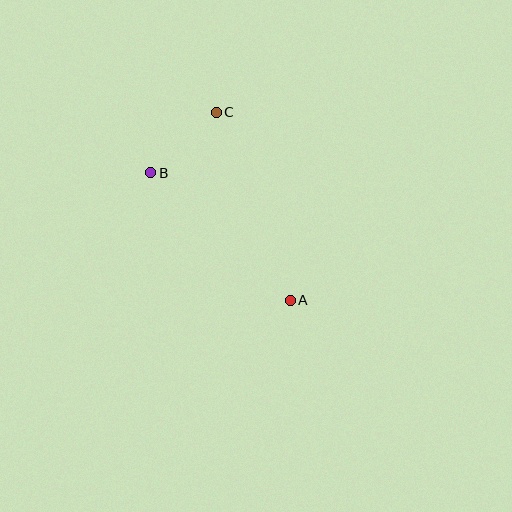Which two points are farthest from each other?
Points A and C are farthest from each other.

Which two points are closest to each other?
Points B and C are closest to each other.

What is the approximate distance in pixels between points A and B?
The distance between A and B is approximately 189 pixels.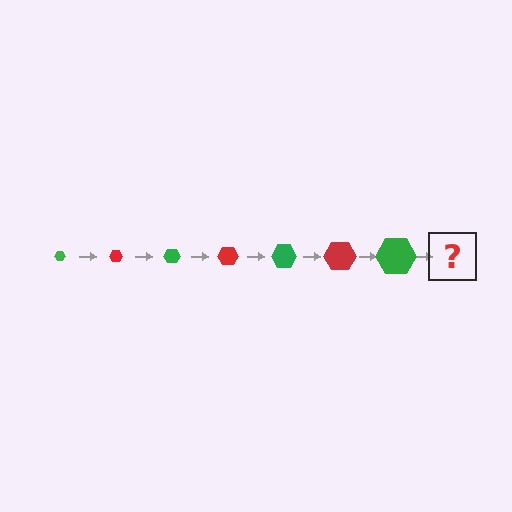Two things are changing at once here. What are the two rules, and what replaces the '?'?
The two rules are that the hexagon grows larger each step and the color cycles through green and red. The '?' should be a red hexagon, larger than the previous one.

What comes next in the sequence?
The next element should be a red hexagon, larger than the previous one.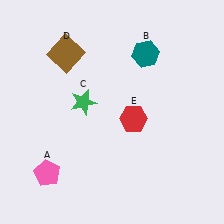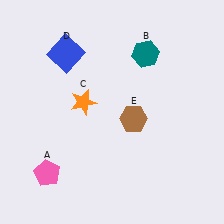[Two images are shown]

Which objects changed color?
C changed from green to orange. D changed from brown to blue. E changed from red to brown.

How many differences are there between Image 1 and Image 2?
There are 3 differences between the two images.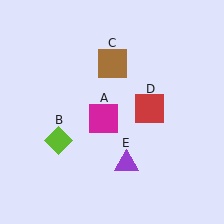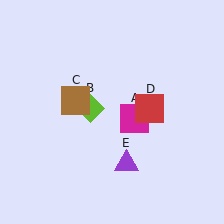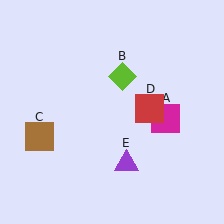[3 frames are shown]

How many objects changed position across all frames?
3 objects changed position: magenta square (object A), lime diamond (object B), brown square (object C).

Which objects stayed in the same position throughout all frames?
Red square (object D) and purple triangle (object E) remained stationary.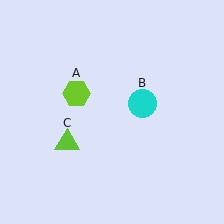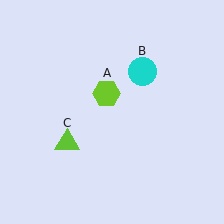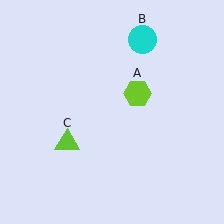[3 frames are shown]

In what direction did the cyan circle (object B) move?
The cyan circle (object B) moved up.